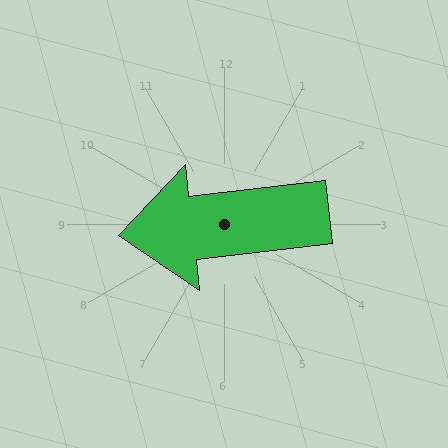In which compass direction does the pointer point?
West.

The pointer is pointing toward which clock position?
Roughly 9 o'clock.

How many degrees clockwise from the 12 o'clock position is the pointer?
Approximately 264 degrees.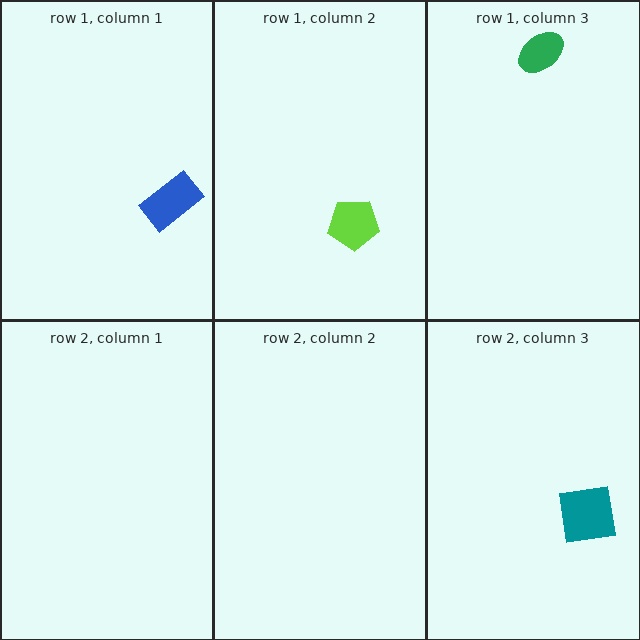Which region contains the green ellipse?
The row 1, column 3 region.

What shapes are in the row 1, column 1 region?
The blue rectangle.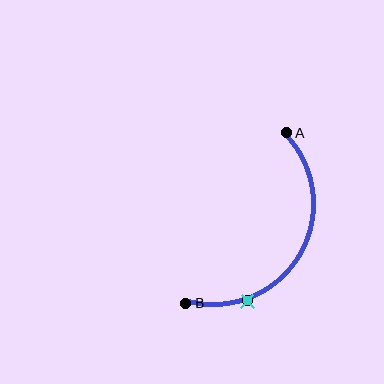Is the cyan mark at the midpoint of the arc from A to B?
No. The cyan mark lies on the arc but is closer to endpoint B. The arc midpoint would be at the point on the curve equidistant along the arc from both A and B.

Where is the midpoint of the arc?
The arc midpoint is the point on the curve farthest from the straight line joining A and B. It sits to the right of that line.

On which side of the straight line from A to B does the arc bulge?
The arc bulges to the right of the straight line connecting A and B.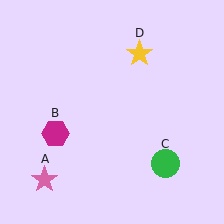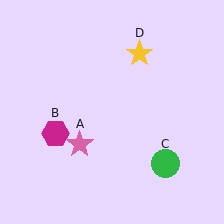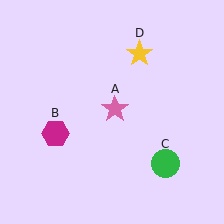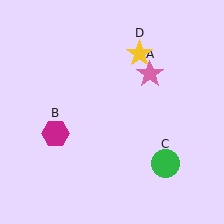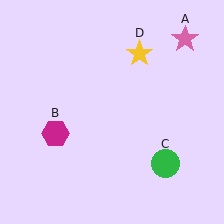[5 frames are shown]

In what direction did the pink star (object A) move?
The pink star (object A) moved up and to the right.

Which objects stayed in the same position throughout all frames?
Magenta hexagon (object B) and green circle (object C) and yellow star (object D) remained stationary.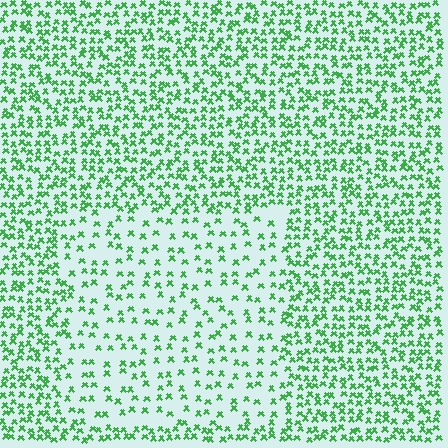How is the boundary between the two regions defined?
The boundary is defined by a change in element density (approximately 2.1x ratio). All elements are the same color, size, and shape.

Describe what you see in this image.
The image contains small green elements arranged at two different densities. A rectangle-shaped region is visible where the elements are less densely packed than the surrounding area.